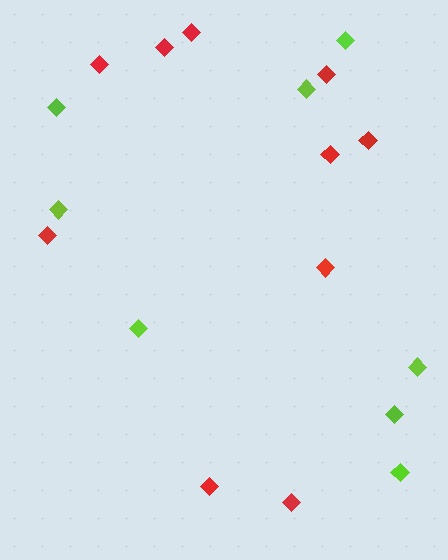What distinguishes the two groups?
There are 2 groups: one group of lime diamonds (8) and one group of red diamonds (10).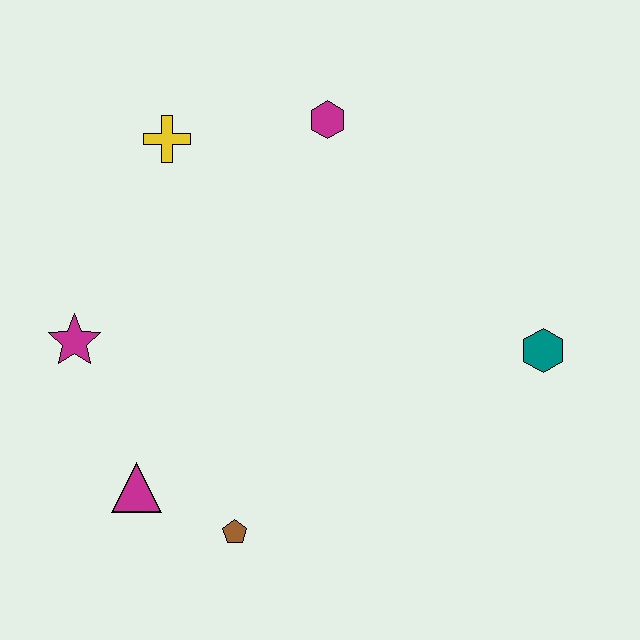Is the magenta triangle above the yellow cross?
No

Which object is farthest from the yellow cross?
The teal hexagon is farthest from the yellow cross.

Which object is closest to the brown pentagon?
The magenta triangle is closest to the brown pentagon.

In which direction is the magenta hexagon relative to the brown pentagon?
The magenta hexagon is above the brown pentagon.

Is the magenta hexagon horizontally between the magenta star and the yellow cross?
No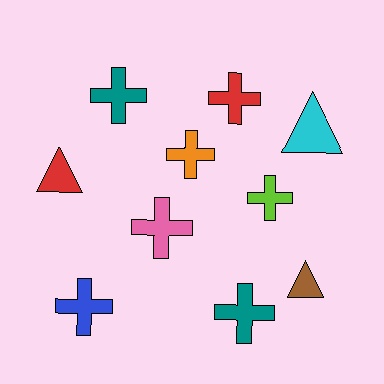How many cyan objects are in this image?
There is 1 cyan object.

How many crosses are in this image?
There are 7 crosses.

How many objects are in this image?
There are 10 objects.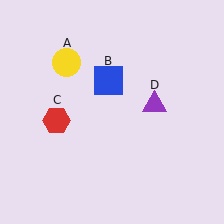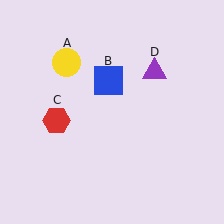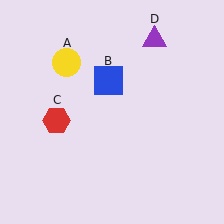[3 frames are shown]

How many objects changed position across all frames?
1 object changed position: purple triangle (object D).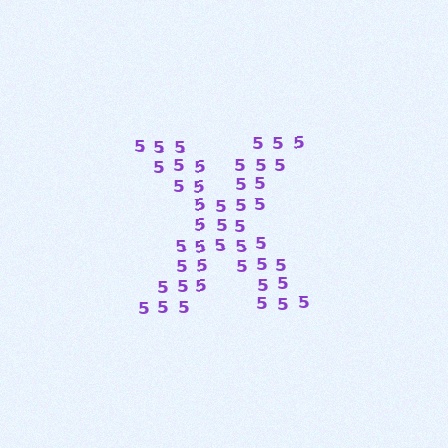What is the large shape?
The large shape is the letter X.